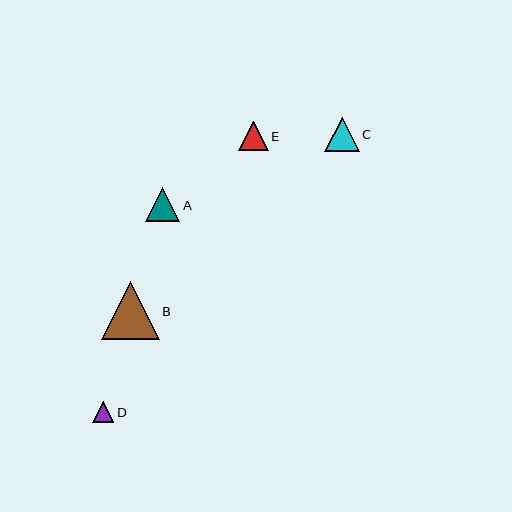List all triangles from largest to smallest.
From largest to smallest: B, C, A, E, D.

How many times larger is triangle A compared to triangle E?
Triangle A is approximately 1.2 times the size of triangle E.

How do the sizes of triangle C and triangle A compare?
Triangle C and triangle A are approximately the same size.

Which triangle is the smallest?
Triangle D is the smallest with a size of approximately 21 pixels.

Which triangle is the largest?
Triangle B is the largest with a size of approximately 58 pixels.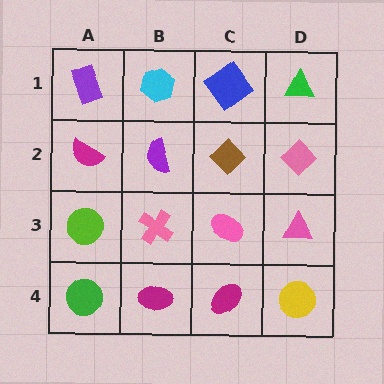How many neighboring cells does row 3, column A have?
3.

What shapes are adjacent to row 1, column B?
A purple semicircle (row 2, column B), a purple rectangle (row 1, column A), a blue diamond (row 1, column C).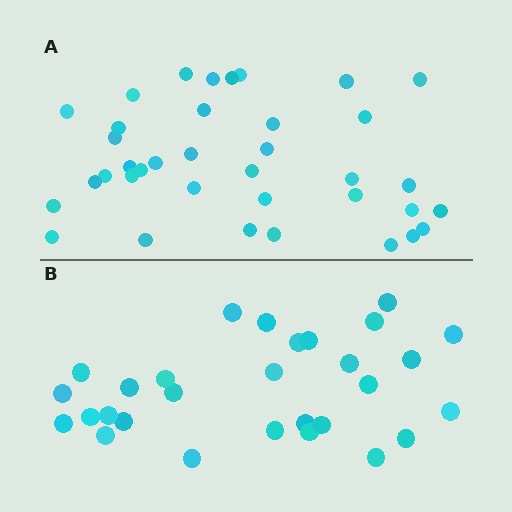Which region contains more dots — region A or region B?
Region A (the top region) has more dots.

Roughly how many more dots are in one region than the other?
Region A has roughly 8 or so more dots than region B.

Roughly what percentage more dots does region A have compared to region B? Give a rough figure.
About 30% more.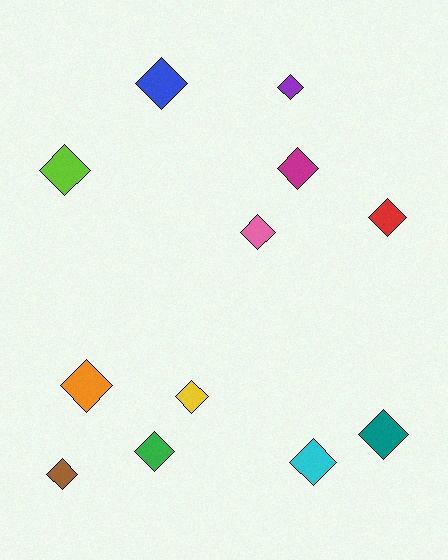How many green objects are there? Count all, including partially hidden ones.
There is 1 green object.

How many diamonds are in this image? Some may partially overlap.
There are 12 diamonds.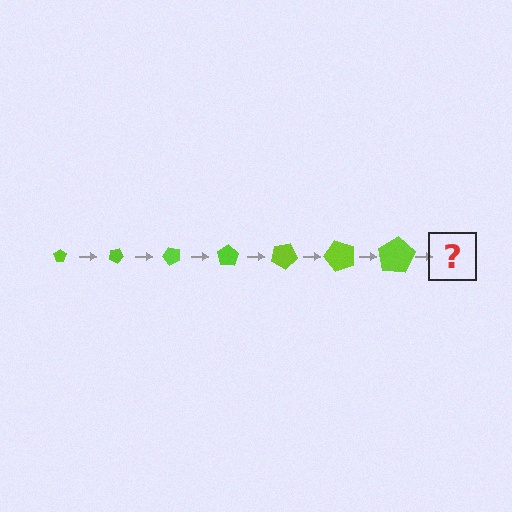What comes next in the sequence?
The next element should be a pentagon, larger than the previous one and rotated 175 degrees from the start.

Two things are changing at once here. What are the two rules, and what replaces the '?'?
The two rules are that the pentagon grows larger each step and it rotates 25 degrees each step. The '?' should be a pentagon, larger than the previous one and rotated 175 degrees from the start.